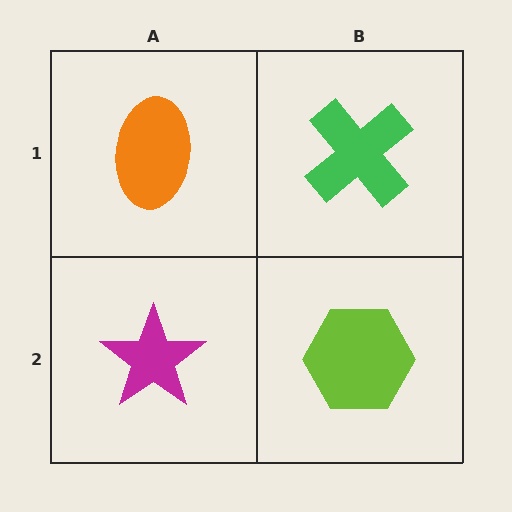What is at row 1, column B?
A green cross.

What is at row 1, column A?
An orange ellipse.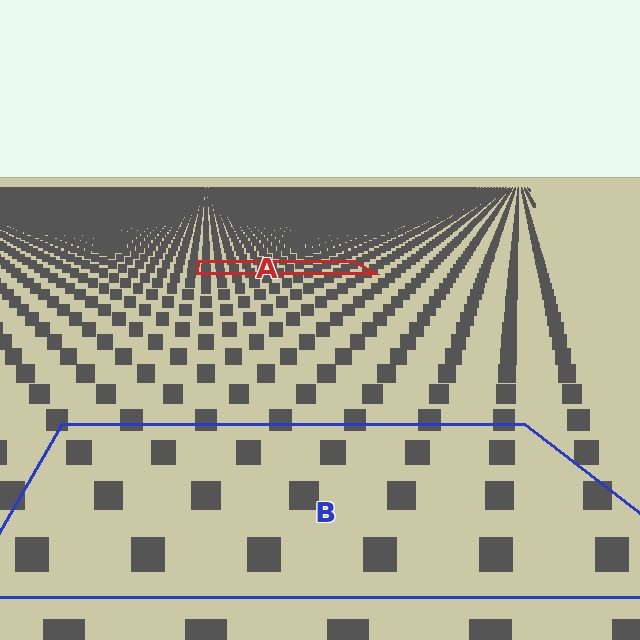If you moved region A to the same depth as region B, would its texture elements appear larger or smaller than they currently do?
They would appear larger. At a closer depth, the same texture elements are projected at a bigger on-screen size.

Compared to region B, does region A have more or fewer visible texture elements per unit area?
Region A has more texture elements per unit area — they are packed more densely because it is farther away.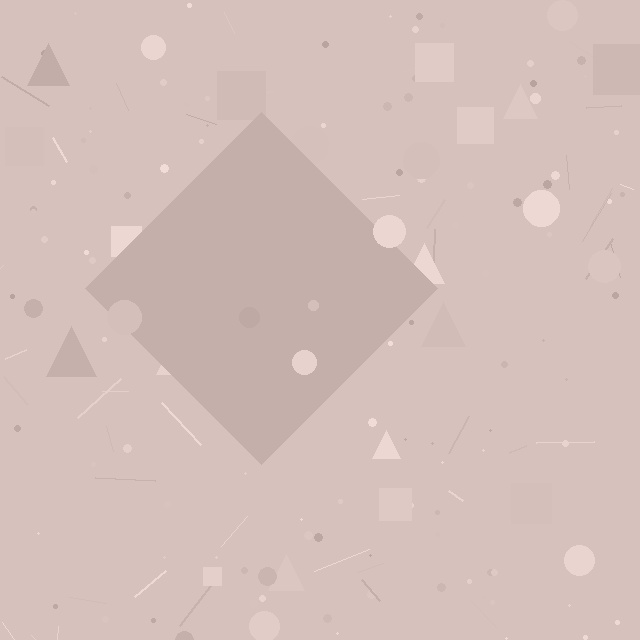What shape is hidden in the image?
A diamond is hidden in the image.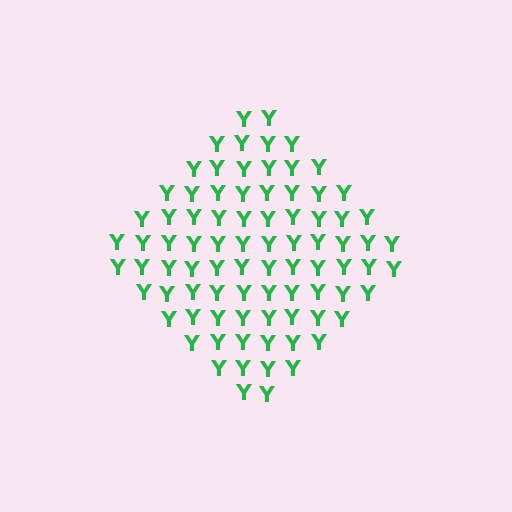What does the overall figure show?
The overall figure shows a diamond.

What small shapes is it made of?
It is made of small letter Y's.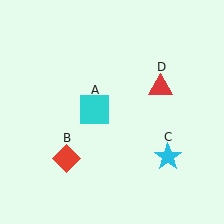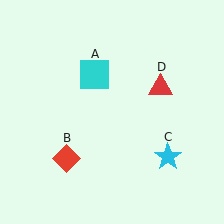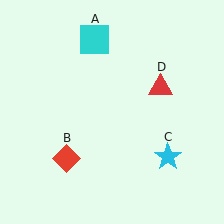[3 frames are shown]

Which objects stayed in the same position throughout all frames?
Red diamond (object B) and cyan star (object C) and red triangle (object D) remained stationary.